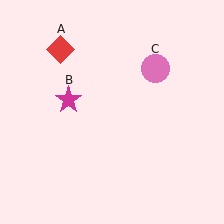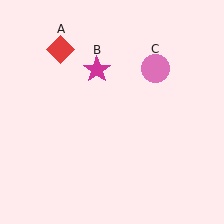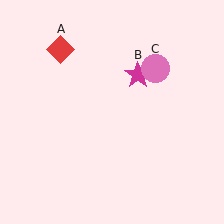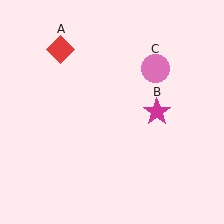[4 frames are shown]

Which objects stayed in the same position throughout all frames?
Red diamond (object A) and pink circle (object C) remained stationary.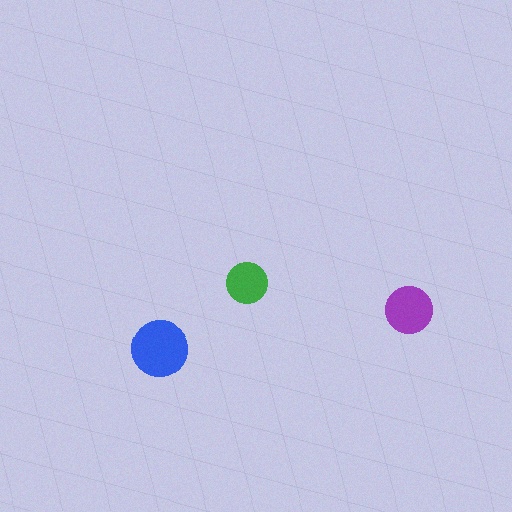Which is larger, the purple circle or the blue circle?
The blue one.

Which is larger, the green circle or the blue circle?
The blue one.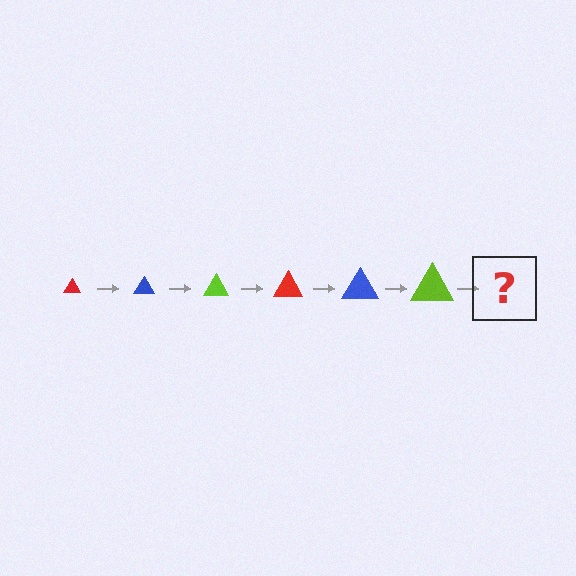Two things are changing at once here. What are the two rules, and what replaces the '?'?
The two rules are that the triangle grows larger each step and the color cycles through red, blue, and lime. The '?' should be a red triangle, larger than the previous one.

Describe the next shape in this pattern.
It should be a red triangle, larger than the previous one.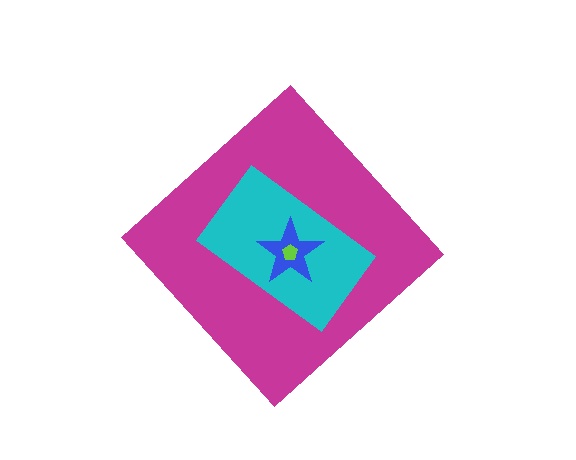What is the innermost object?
The lime pentagon.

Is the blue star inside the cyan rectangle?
Yes.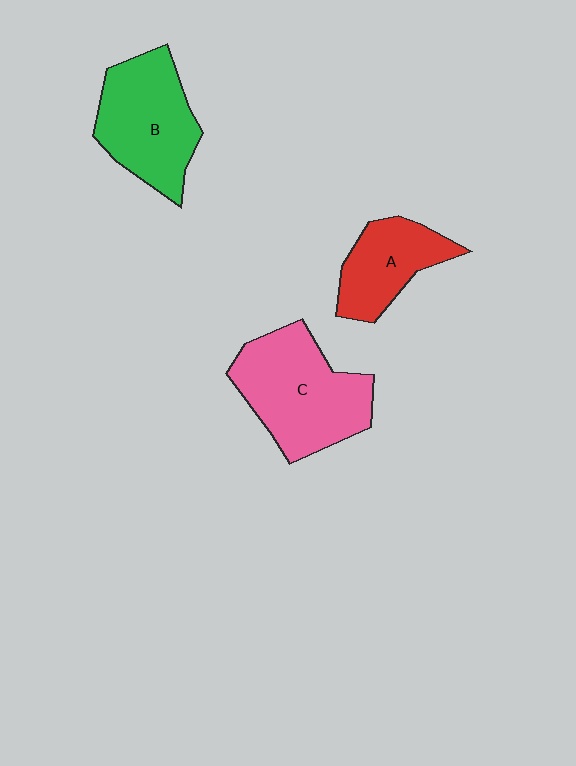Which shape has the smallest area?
Shape A (red).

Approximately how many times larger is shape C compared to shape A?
Approximately 1.6 times.